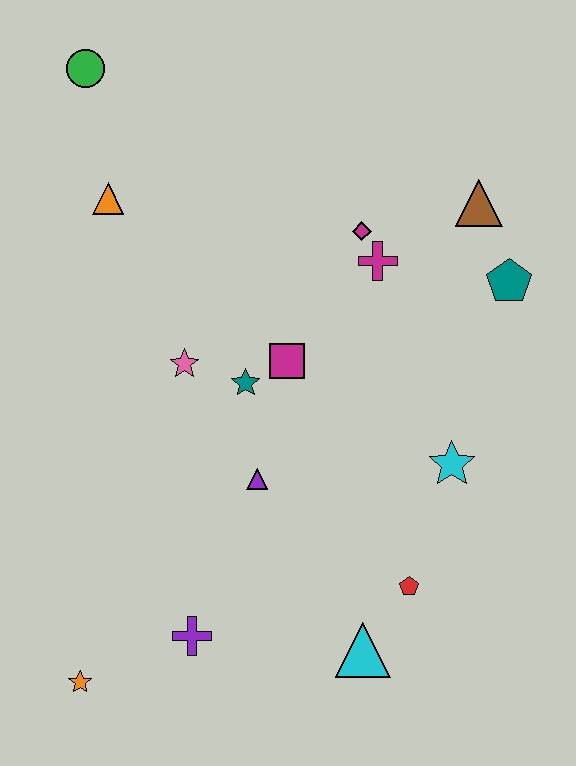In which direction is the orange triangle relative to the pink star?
The orange triangle is above the pink star.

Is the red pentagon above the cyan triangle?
Yes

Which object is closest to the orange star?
The purple cross is closest to the orange star.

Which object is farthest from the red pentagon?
The green circle is farthest from the red pentagon.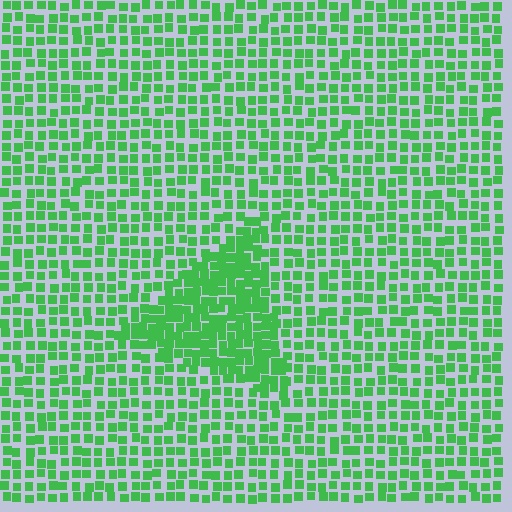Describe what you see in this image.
The image contains small green elements arranged at two different densities. A triangle-shaped region is visible where the elements are more densely packed than the surrounding area.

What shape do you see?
I see a triangle.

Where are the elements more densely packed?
The elements are more densely packed inside the triangle boundary.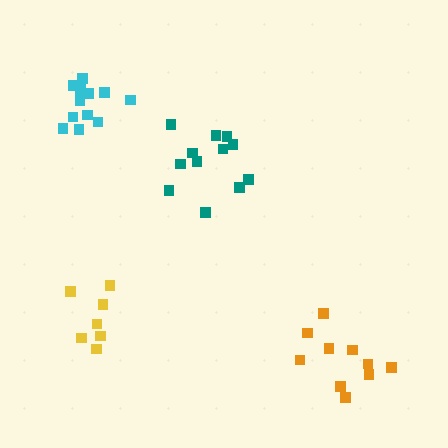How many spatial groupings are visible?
There are 4 spatial groupings.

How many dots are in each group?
Group 1: 12 dots, Group 2: 10 dots, Group 3: 12 dots, Group 4: 7 dots (41 total).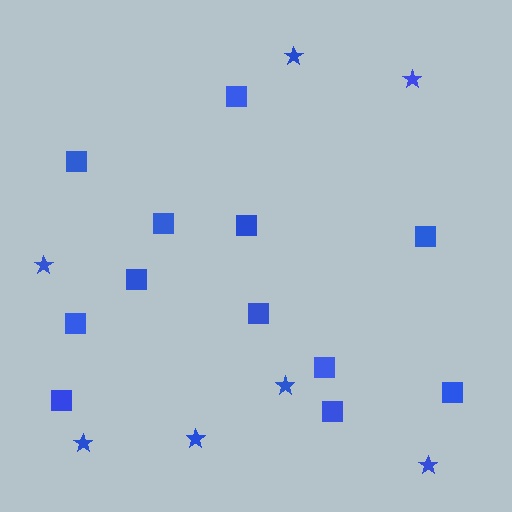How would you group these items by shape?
There are 2 groups: one group of squares (12) and one group of stars (7).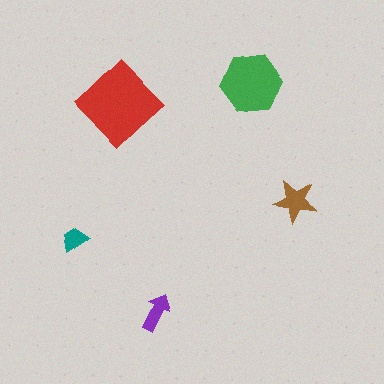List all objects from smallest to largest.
The teal trapezoid, the purple arrow, the brown star, the green hexagon, the red diamond.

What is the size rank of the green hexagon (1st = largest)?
2nd.